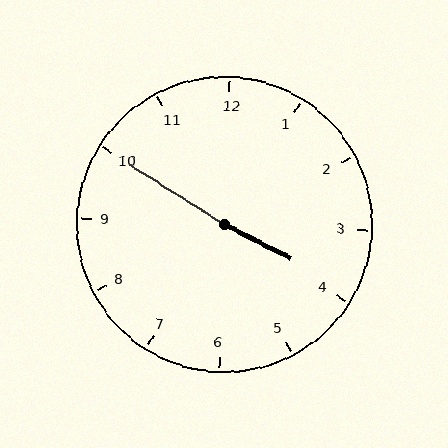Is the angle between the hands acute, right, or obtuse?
It is obtuse.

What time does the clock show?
3:50.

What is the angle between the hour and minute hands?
Approximately 175 degrees.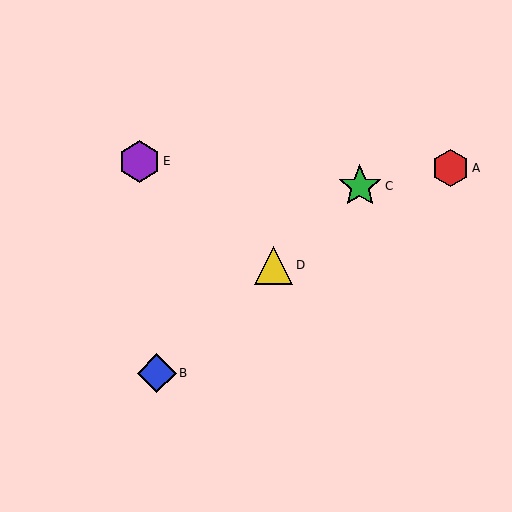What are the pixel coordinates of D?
Object D is at (274, 265).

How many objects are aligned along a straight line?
3 objects (B, C, D) are aligned along a straight line.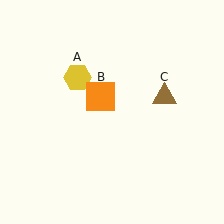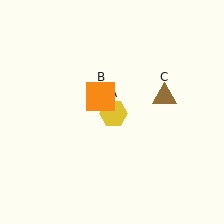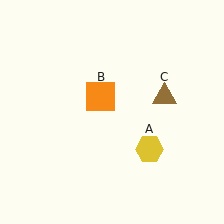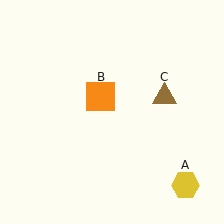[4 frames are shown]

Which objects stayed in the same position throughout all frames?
Orange square (object B) and brown triangle (object C) remained stationary.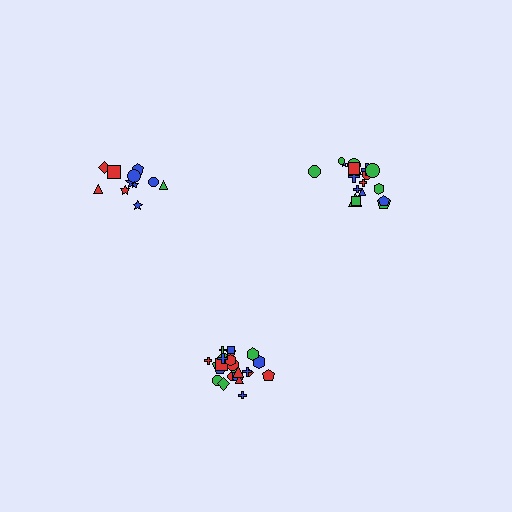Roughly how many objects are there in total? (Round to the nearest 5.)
Roughly 55 objects in total.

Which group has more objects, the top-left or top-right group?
The top-right group.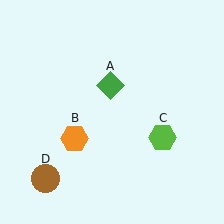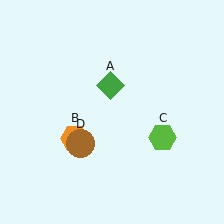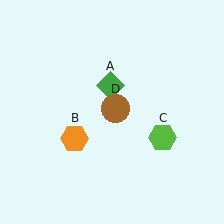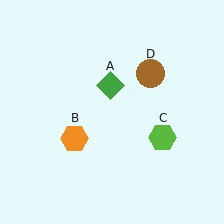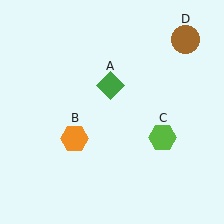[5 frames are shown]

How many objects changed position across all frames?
1 object changed position: brown circle (object D).